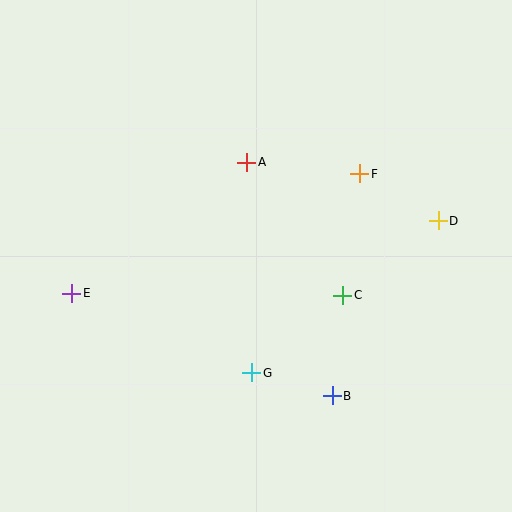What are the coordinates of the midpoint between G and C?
The midpoint between G and C is at (297, 334).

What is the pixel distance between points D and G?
The distance between D and G is 241 pixels.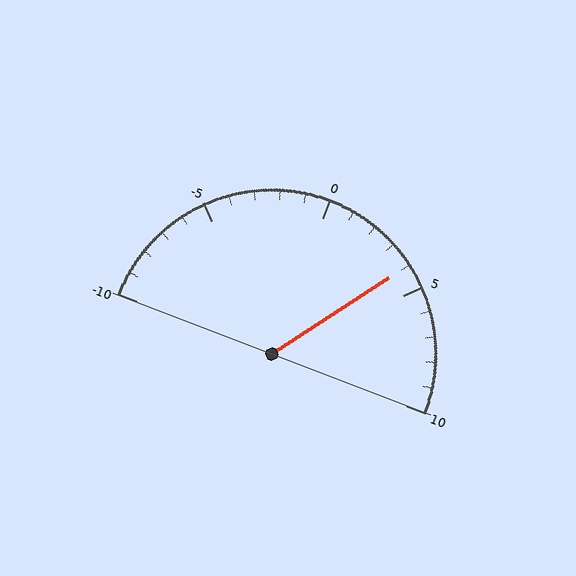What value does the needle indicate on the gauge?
The needle indicates approximately 4.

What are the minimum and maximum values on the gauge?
The gauge ranges from -10 to 10.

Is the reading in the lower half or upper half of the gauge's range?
The reading is in the upper half of the range (-10 to 10).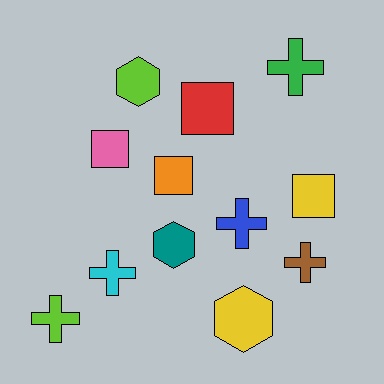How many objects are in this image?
There are 12 objects.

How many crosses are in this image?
There are 5 crosses.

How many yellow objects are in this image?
There are 2 yellow objects.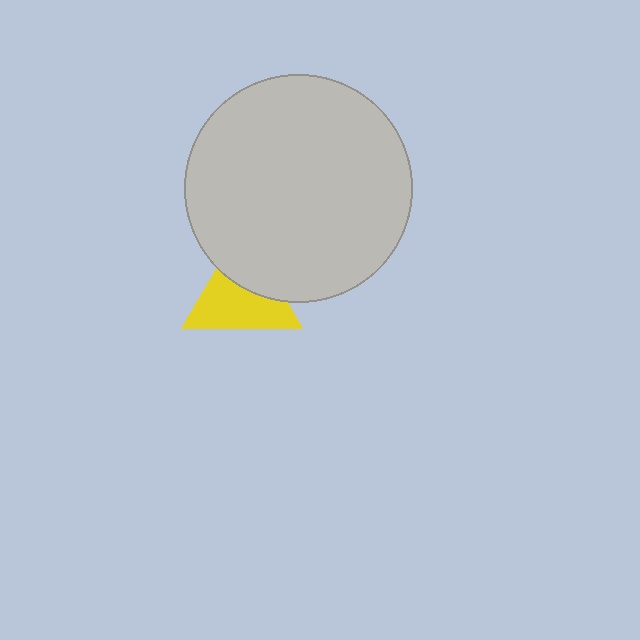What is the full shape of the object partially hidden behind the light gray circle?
The partially hidden object is a yellow triangle.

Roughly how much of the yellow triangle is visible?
About half of it is visible (roughly 63%).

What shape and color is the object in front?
The object in front is a light gray circle.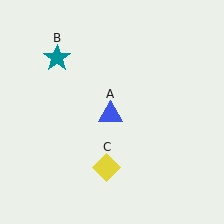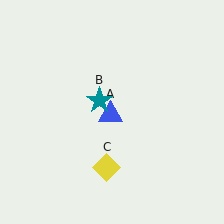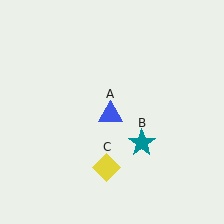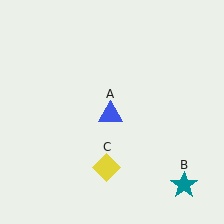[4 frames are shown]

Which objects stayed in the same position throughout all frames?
Blue triangle (object A) and yellow diamond (object C) remained stationary.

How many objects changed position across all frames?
1 object changed position: teal star (object B).